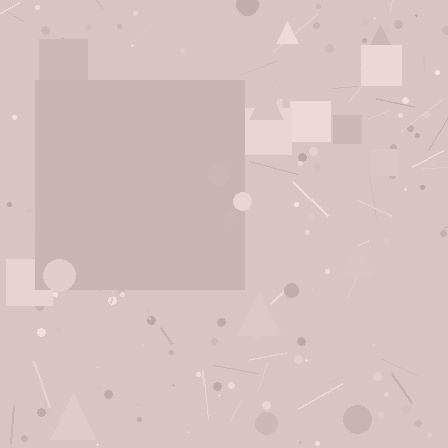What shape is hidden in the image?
A square is hidden in the image.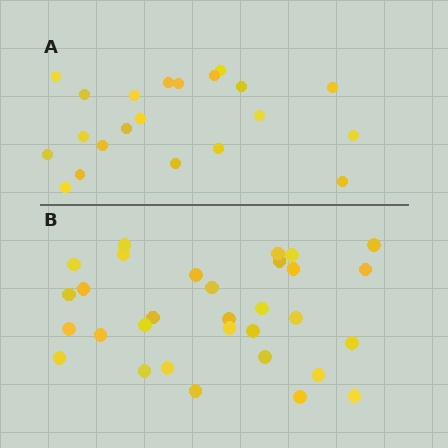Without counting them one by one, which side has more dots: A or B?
Region B (the bottom region) has more dots.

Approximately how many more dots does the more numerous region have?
Region B has roughly 10 or so more dots than region A.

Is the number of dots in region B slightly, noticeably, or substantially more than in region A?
Region B has substantially more. The ratio is roughly 1.5 to 1.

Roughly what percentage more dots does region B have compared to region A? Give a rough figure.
About 50% more.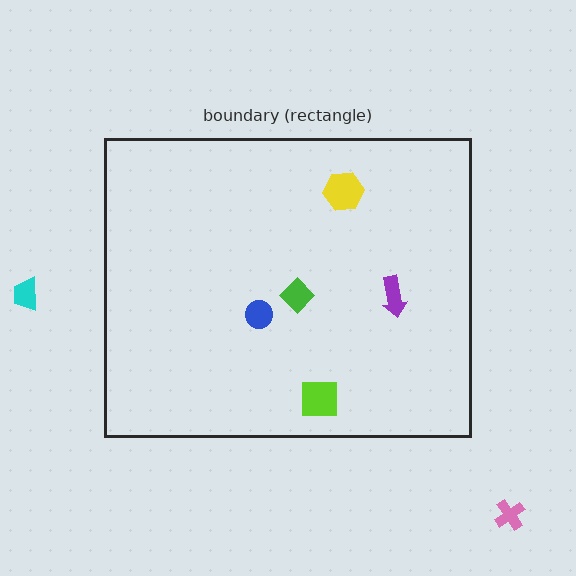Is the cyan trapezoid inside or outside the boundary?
Outside.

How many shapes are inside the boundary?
5 inside, 2 outside.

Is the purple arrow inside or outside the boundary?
Inside.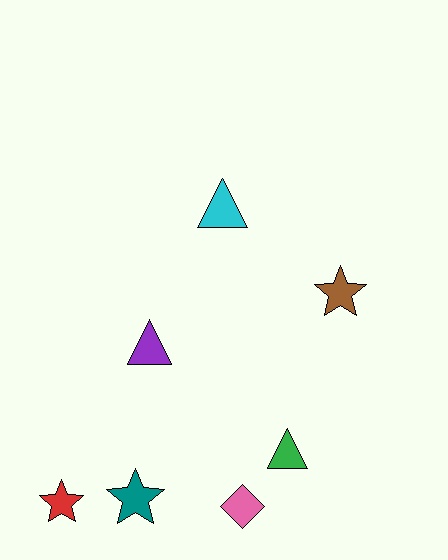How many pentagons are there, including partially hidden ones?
There are no pentagons.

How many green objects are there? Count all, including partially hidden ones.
There is 1 green object.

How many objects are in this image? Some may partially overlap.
There are 7 objects.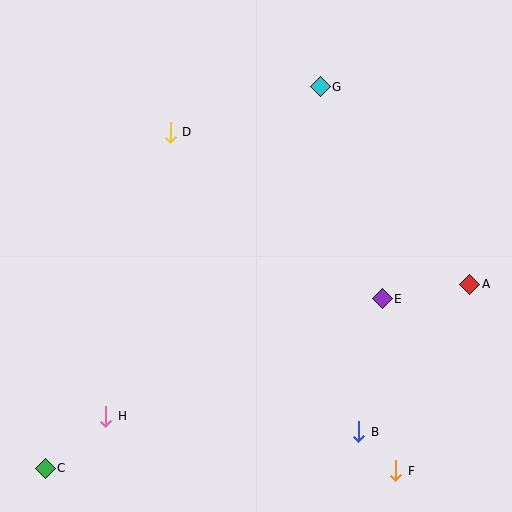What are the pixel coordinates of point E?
Point E is at (382, 299).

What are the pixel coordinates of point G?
Point G is at (320, 87).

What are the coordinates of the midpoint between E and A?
The midpoint between E and A is at (426, 292).